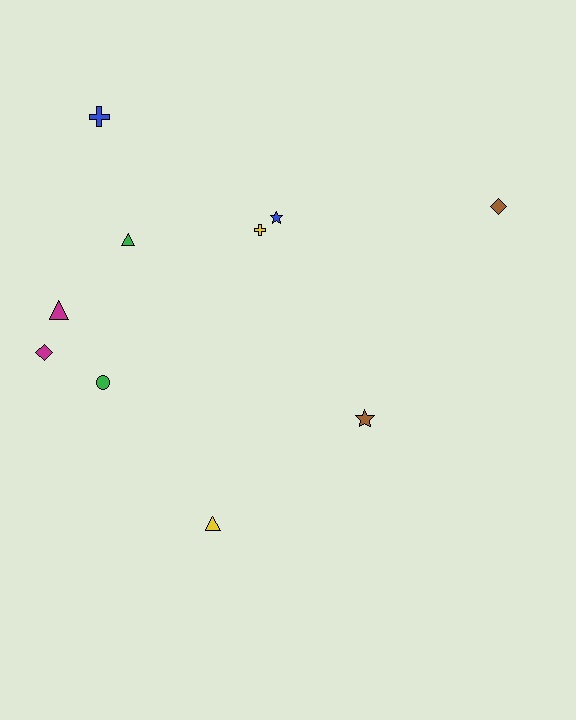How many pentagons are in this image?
There are no pentagons.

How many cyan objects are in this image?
There are no cyan objects.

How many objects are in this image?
There are 10 objects.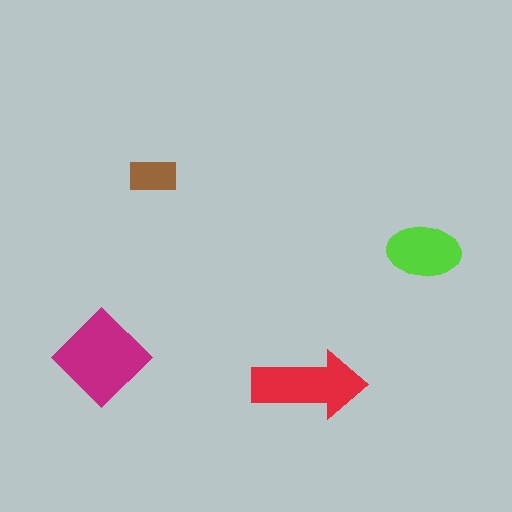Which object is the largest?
The magenta diamond.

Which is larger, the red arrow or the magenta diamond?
The magenta diamond.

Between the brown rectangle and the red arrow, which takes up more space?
The red arrow.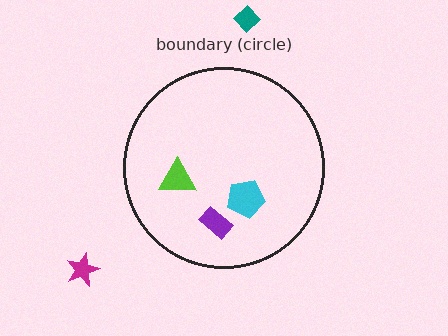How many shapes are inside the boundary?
3 inside, 2 outside.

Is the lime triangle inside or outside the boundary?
Inside.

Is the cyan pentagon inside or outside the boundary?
Inside.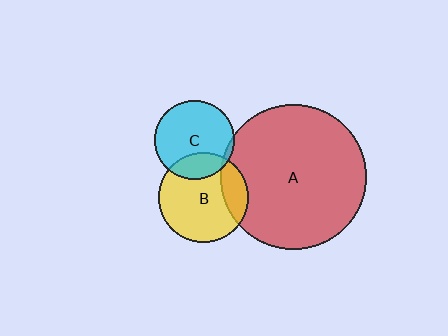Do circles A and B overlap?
Yes.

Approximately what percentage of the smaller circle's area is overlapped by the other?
Approximately 20%.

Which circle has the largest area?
Circle A (red).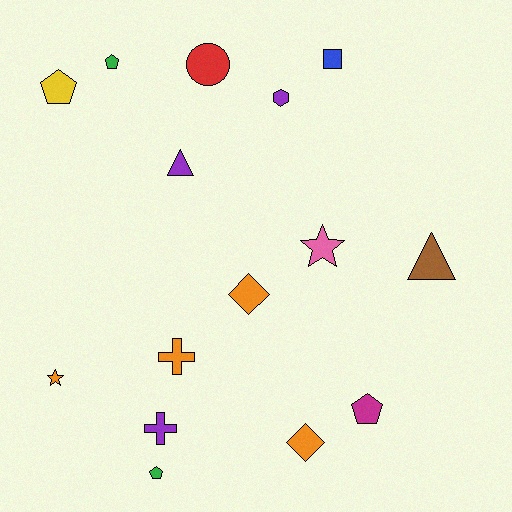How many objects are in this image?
There are 15 objects.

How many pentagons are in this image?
There are 4 pentagons.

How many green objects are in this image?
There are 2 green objects.